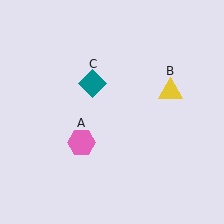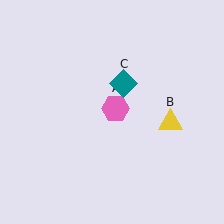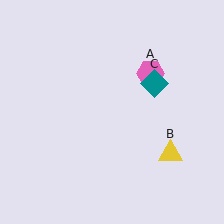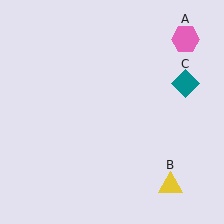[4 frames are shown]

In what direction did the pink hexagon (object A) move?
The pink hexagon (object A) moved up and to the right.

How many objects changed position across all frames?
3 objects changed position: pink hexagon (object A), yellow triangle (object B), teal diamond (object C).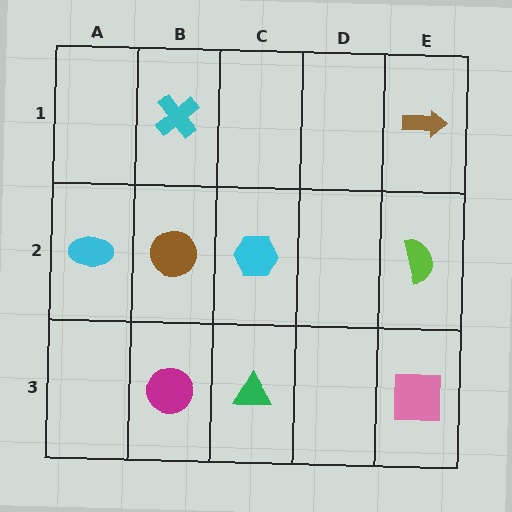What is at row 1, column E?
A brown arrow.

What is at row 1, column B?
A cyan cross.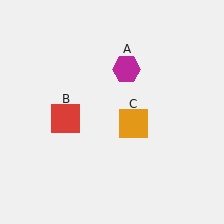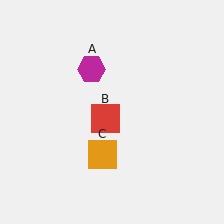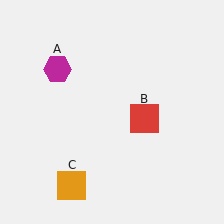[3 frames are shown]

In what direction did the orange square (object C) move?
The orange square (object C) moved down and to the left.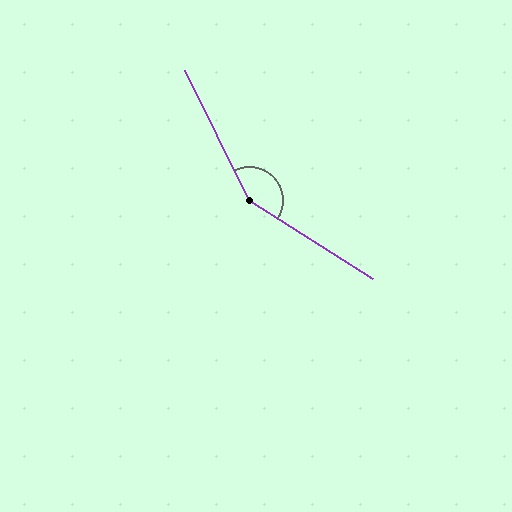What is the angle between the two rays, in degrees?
Approximately 149 degrees.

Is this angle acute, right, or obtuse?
It is obtuse.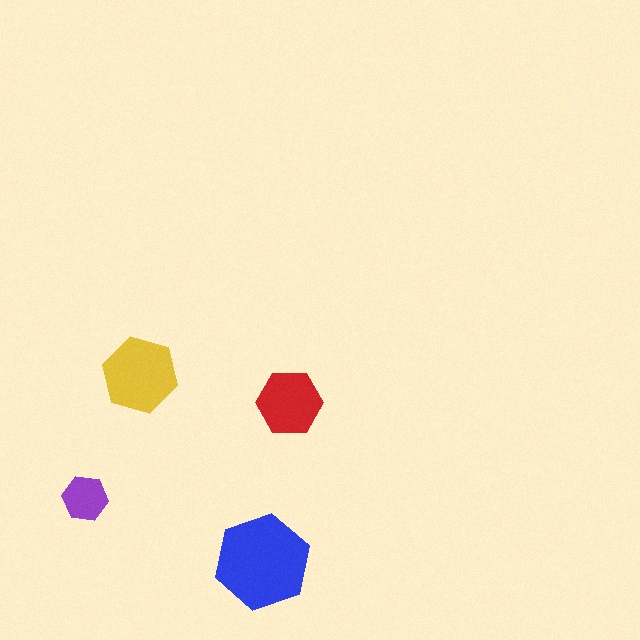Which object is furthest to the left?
The purple hexagon is leftmost.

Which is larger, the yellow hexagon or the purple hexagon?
The yellow one.